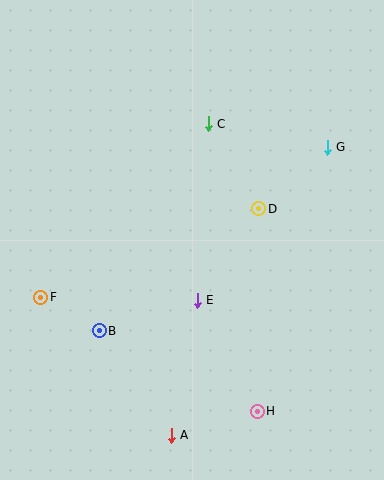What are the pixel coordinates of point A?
Point A is at (171, 435).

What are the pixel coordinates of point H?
Point H is at (257, 411).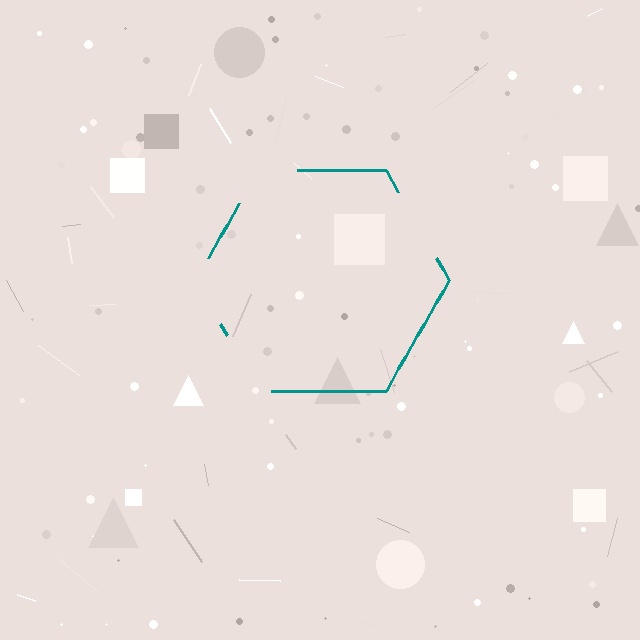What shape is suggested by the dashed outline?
The dashed outline suggests a hexagon.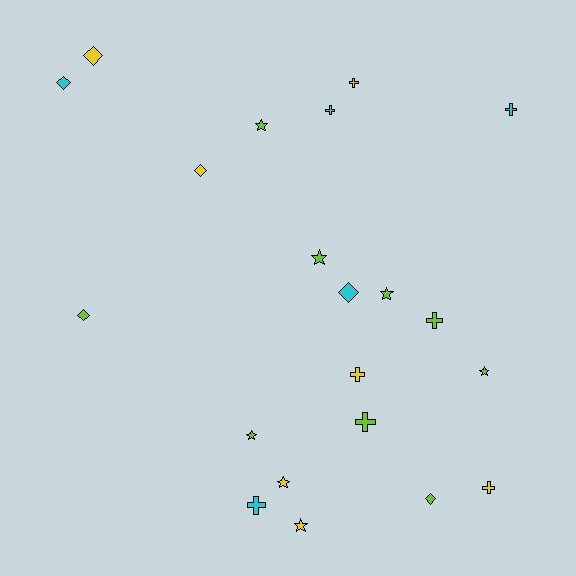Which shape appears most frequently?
Cross, with 8 objects.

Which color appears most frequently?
Lime, with 9 objects.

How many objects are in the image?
There are 21 objects.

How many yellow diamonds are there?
There are 2 yellow diamonds.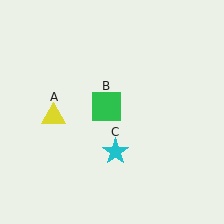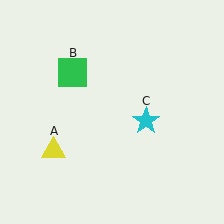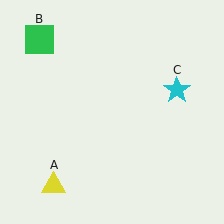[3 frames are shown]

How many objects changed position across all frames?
3 objects changed position: yellow triangle (object A), green square (object B), cyan star (object C).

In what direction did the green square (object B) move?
The green square (object B) moved up and to the left.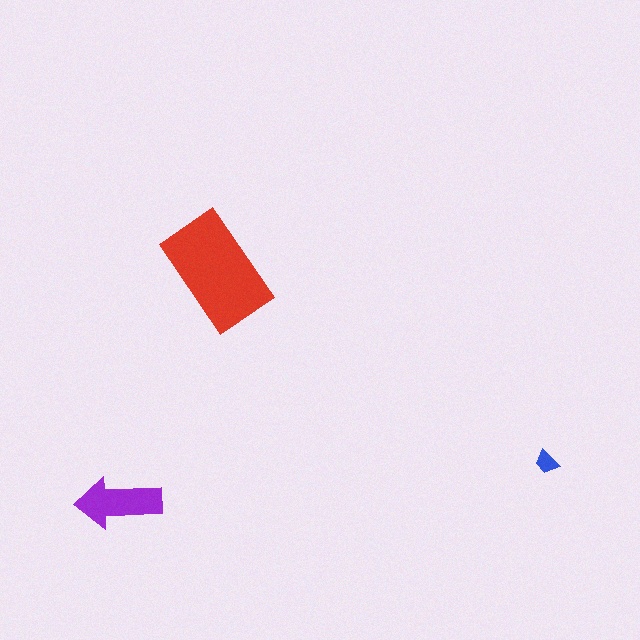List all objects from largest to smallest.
The red rectangle, the purple arrow, the blue trapezoid.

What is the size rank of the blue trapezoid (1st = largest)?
3rd.